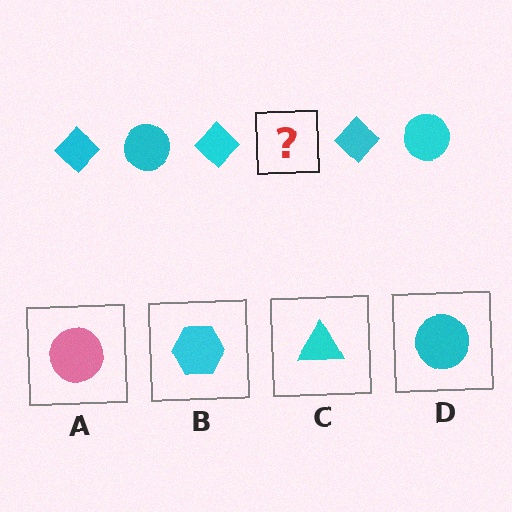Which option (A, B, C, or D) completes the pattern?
D.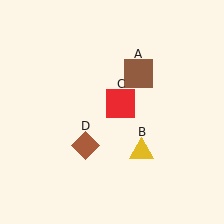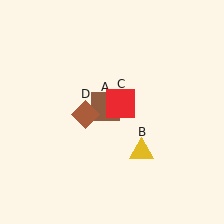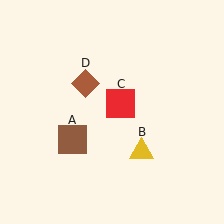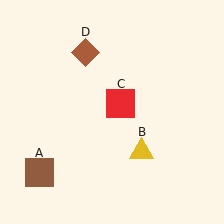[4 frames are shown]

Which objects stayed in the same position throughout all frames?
Yellow triangle (object B) and red square (object C) remained stationary.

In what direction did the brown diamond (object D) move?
The brown diamond (object D) moved up.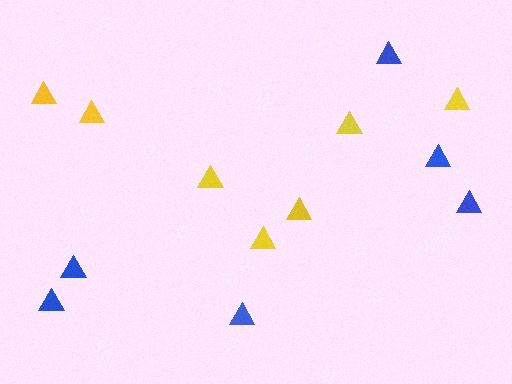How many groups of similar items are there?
There are 2 groups: one group of blue triangles (6) and one group of yellow triangles (7).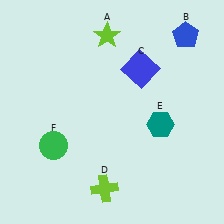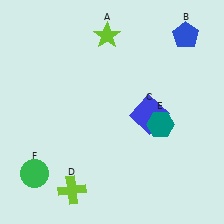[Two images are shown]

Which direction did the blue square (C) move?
The blue square (C) moved down.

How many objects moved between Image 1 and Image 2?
3 objects moved between the two images.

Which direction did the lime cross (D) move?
The lime cross (D) moved left.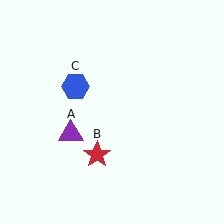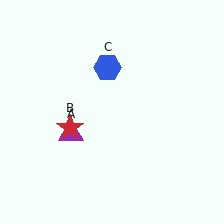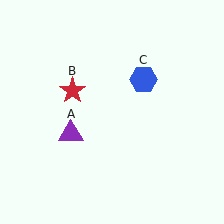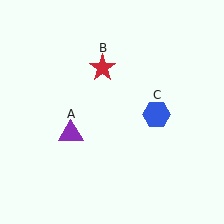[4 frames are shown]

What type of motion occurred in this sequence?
The red star (object B), blue hexagon (object C) rotated clockwise around the center of the scene.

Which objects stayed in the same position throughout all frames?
Purple triangle (object A) remained stationary.